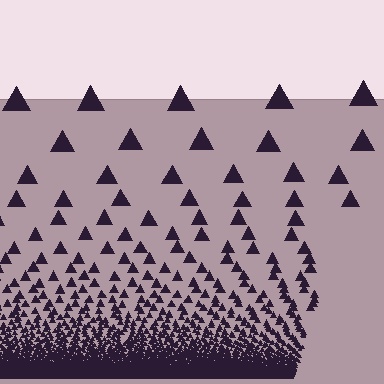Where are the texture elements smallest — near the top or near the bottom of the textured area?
Near the bottom.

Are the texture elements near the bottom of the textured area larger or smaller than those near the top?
Smaller. The gradient is inverted — elements near the bottom are smaller and denser.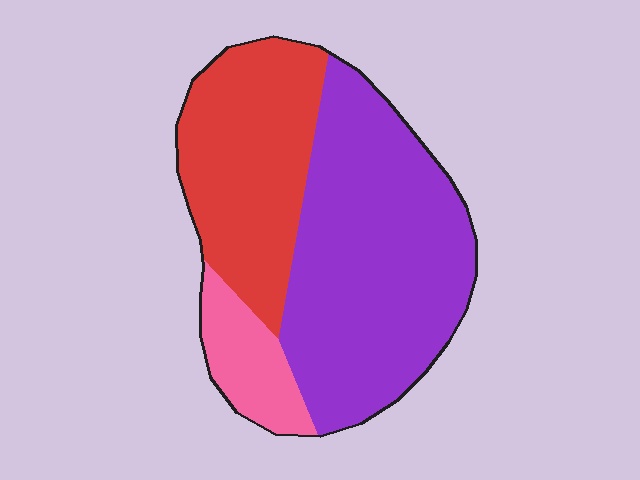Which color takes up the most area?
Purple, at roughly 55%.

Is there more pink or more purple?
Purple.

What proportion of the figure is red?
Red takes up about one third (1/3) of the figure.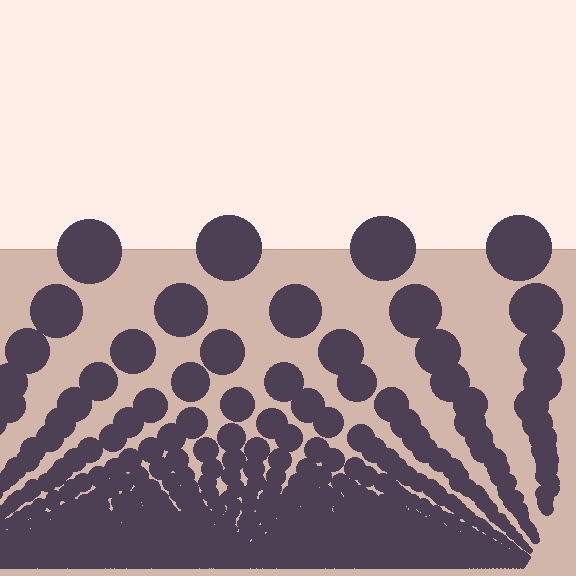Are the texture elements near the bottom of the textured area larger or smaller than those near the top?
Smaller. The gradient is inverted — elements near the bottom are smaller and denser.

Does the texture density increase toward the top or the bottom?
Density increases toward the bottom.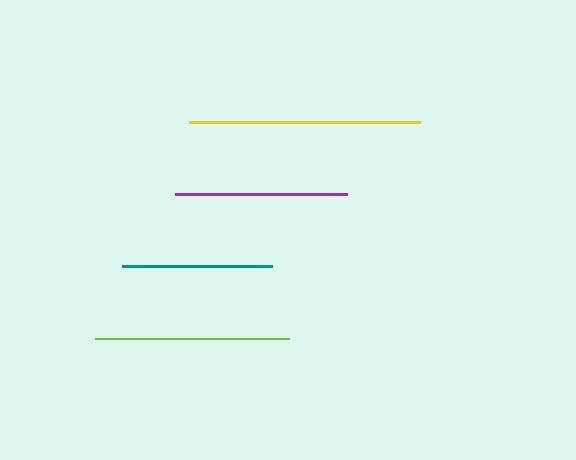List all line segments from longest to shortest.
From longest to shortest: yellow, lime, purple, teal.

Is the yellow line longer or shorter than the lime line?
The yellow line is longer than the lime line.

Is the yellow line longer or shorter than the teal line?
The yellow line is longer than the teal line.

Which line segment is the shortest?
The teal line is the shortest at approximately 150 pixels.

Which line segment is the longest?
The yellow line is the longest at approximately 231 pixels.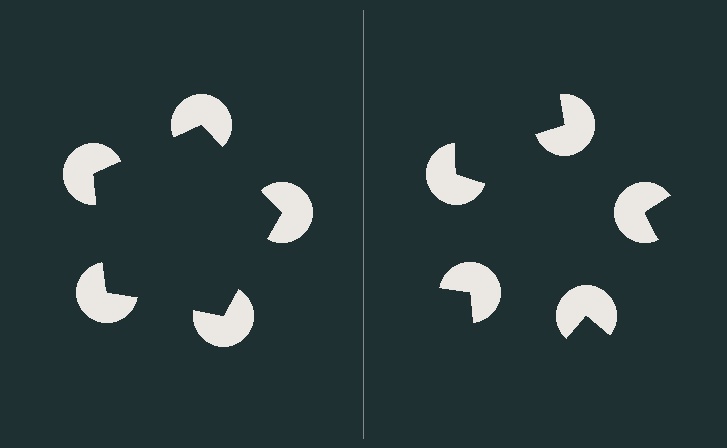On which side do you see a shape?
An illusory pentagon appears on the left side. On the right side the wedge cuts are rotated, so no coherent shape forms.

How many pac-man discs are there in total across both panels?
10 — 5 on each side.